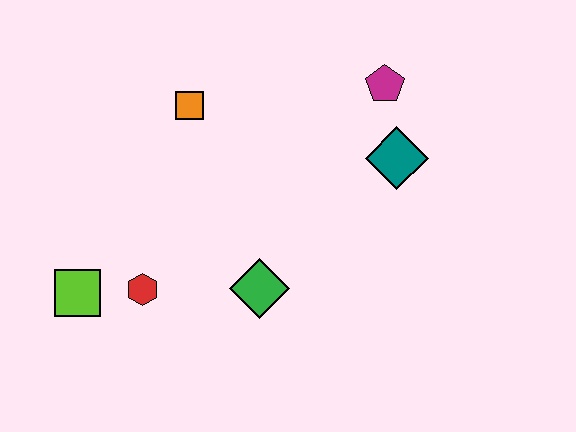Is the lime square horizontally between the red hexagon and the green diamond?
No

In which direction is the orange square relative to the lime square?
The orange square is above the lime square.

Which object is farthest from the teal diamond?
The lime square is farthest from the teal diamond.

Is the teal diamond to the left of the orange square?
No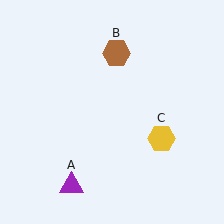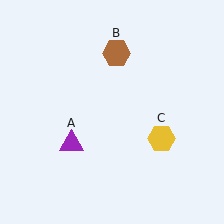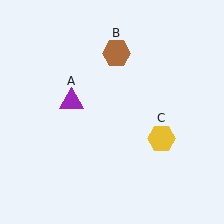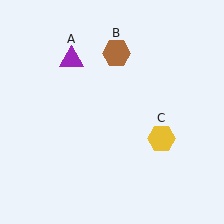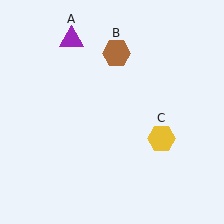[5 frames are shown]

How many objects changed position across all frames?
1 object changed position: purple triangle (object A).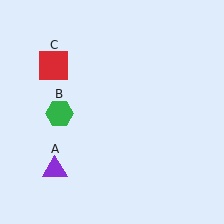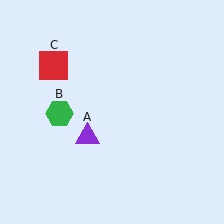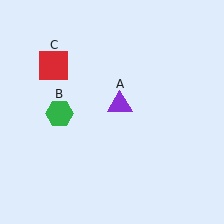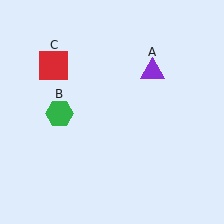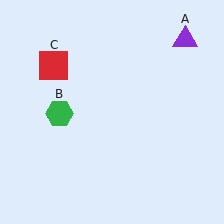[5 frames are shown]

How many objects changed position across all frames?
1 object changed position: purple triangle (object A).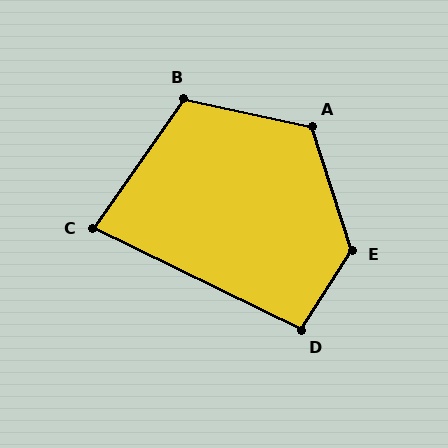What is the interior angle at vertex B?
Approximately 113 degrees (obtuse).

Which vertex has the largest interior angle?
E, at approximately 129 degrees.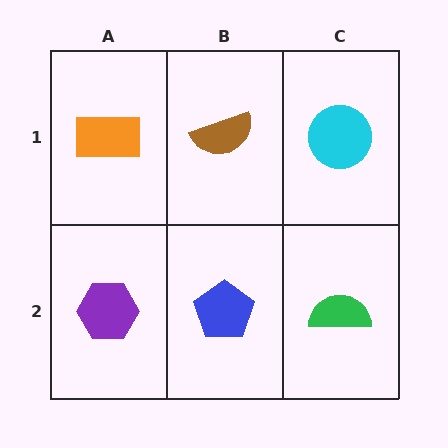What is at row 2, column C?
A green semicircle.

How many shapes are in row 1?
3 shapes.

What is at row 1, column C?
A cyan circle.